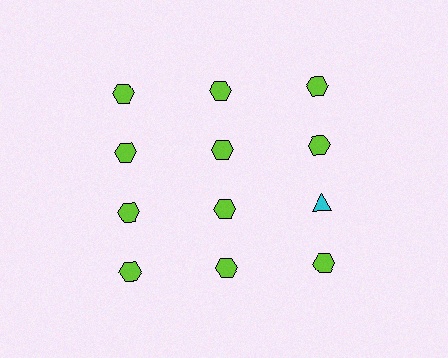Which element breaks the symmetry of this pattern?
The cyan triangle in the third row, center column breaks the symmetry. All other shapes are lime hexagons.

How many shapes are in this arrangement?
There are 12 shapes arranged in a grid pattern.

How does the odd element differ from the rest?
It differs in both color (cyan instead of lime) and shape (triangle instead of hexagon).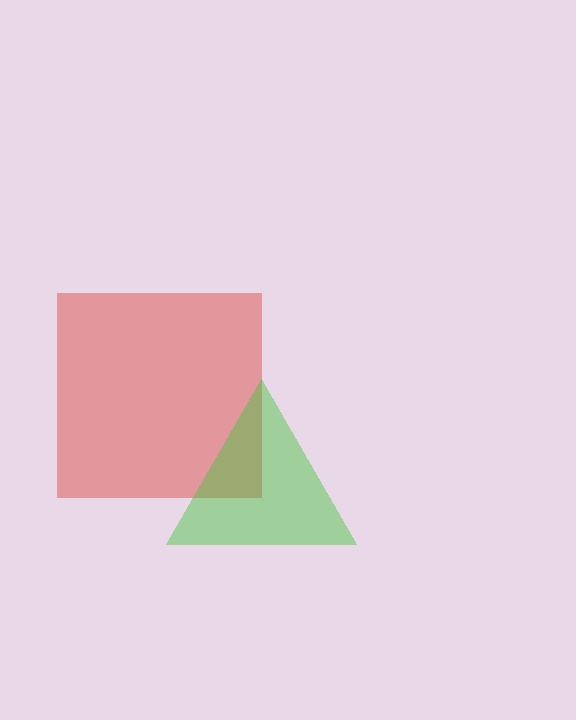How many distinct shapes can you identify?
There are 2 distinct shapes: a red square, a green triangle.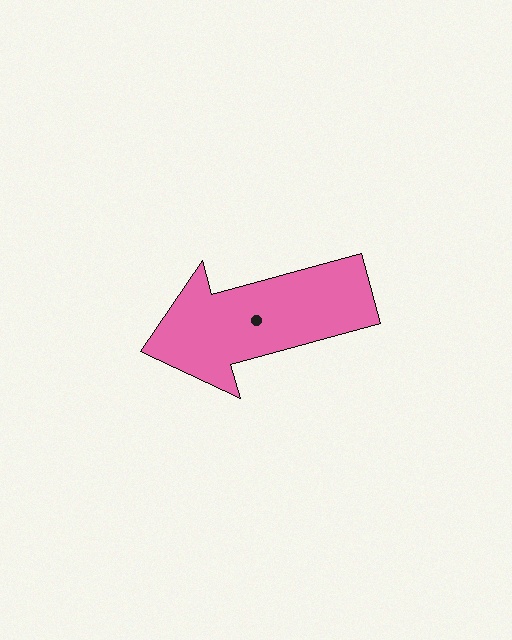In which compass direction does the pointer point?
West.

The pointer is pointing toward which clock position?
Roughly 8 o'clock.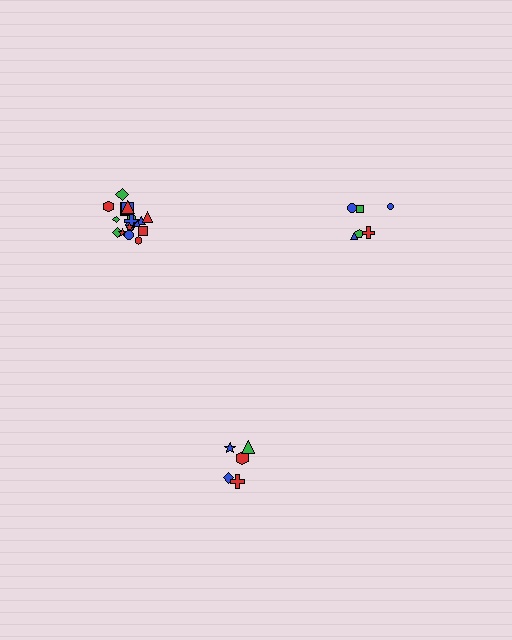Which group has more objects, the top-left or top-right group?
The top-left group.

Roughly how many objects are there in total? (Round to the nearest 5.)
Roughly 30 objects in total.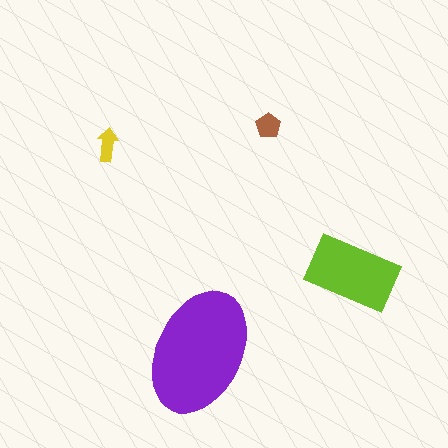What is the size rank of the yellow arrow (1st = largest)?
4th.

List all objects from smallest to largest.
The yellow arrow, the brown pentagon, the lime rectangle, the purple ellipse.